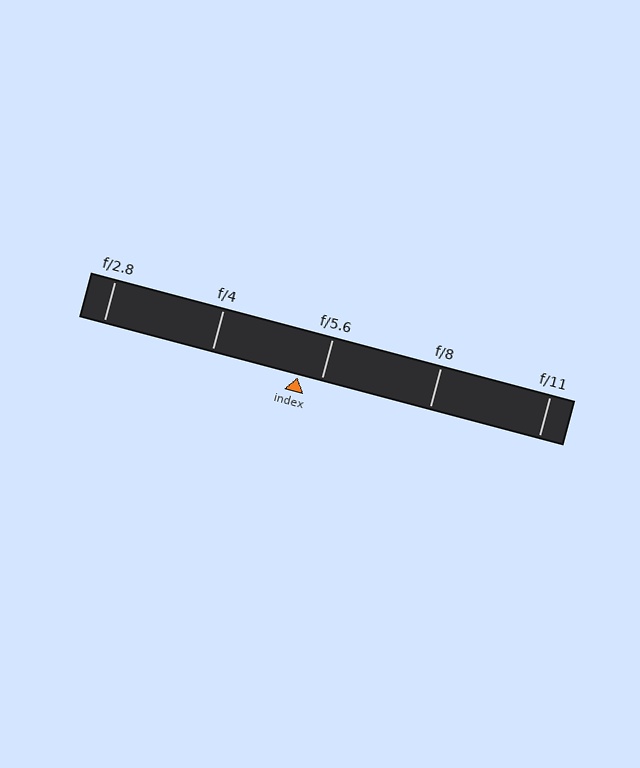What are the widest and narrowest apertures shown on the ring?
The widest aperture shown is f/2.8 and the narrowest is f/11.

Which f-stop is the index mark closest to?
The index mark is closest to f/5.6.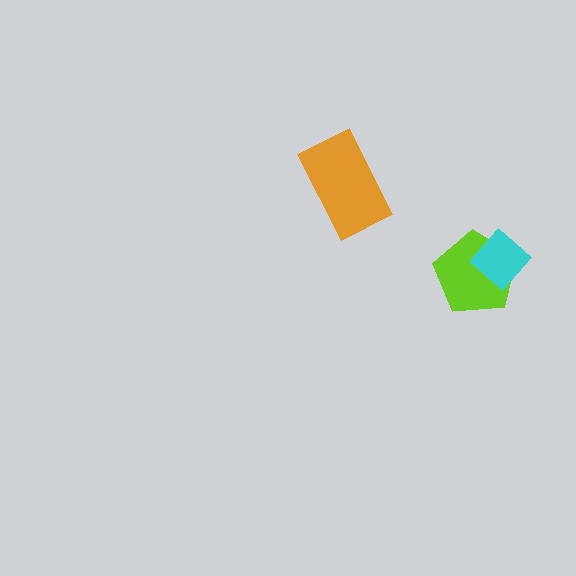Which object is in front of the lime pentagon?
The cyan diamond is in front of the lime pentagon.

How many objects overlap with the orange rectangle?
0 objects overlap with the orange rectangle.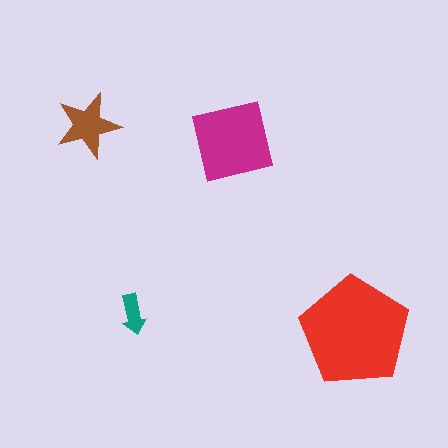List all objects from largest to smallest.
The red pentagon, the magenta square, the brown star, the teal arrow.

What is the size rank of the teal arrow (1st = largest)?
4th.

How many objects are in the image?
There are 4 objects in the image.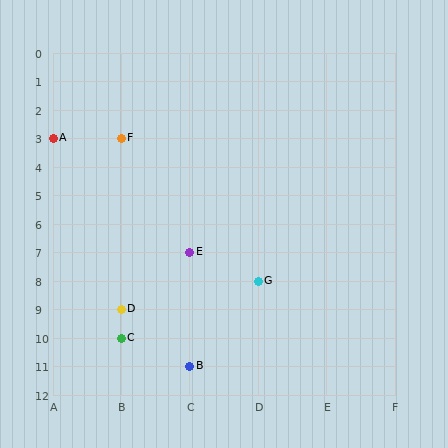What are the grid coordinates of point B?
Point B is at grid coordinates (C, 11).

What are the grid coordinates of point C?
Point C is at grid coordinates (B, 10).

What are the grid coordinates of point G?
Point G is at grid coordinates (D, 8).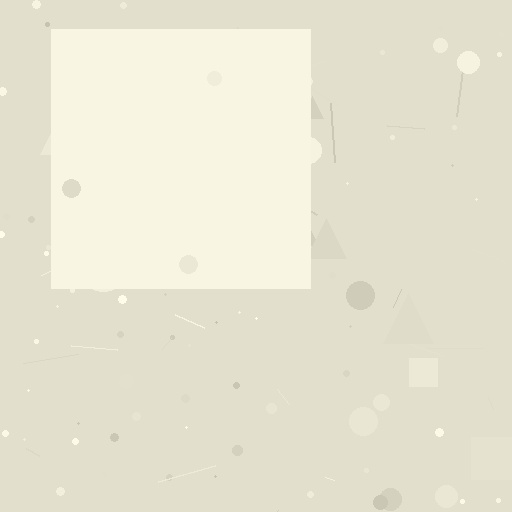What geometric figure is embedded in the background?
A square is embedded in the background.